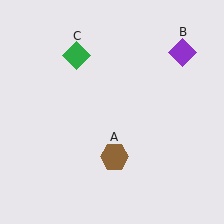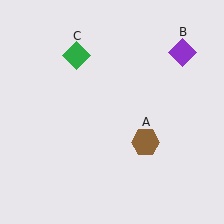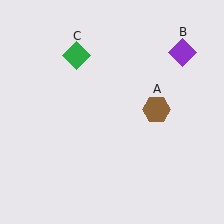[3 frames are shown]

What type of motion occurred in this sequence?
The brown hexagon (object A) rotated counterclockwise around the center of the scene.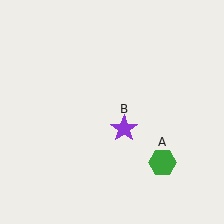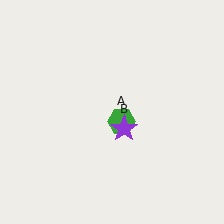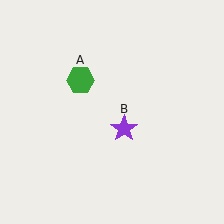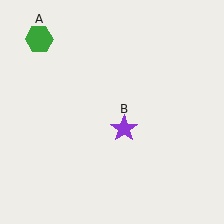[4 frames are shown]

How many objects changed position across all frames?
1 object changed position: green hexagon (object A).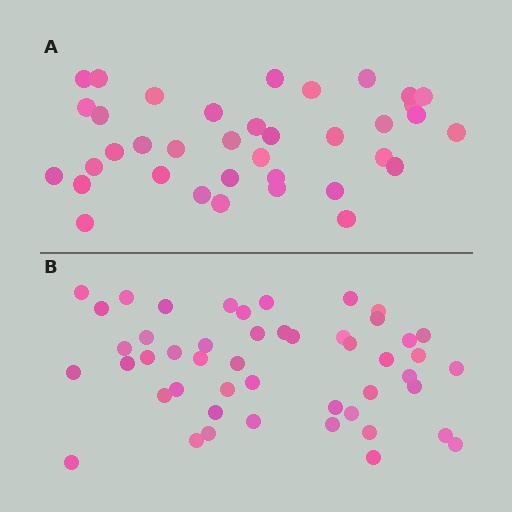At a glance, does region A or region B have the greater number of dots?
Region B (the bottom region) has more dots.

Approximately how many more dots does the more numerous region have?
Region B has roughly 12 or so more dots than region A.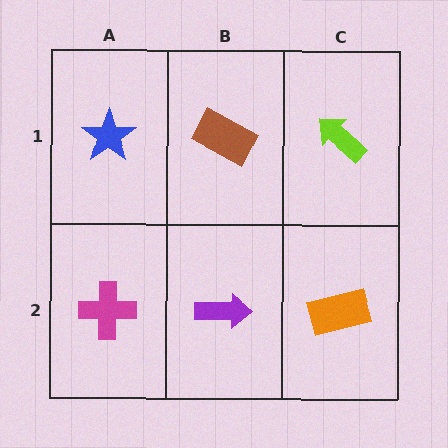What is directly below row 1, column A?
A magenta cross.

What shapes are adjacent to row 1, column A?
A magenta cross (row 2, column A), a brown rectangle (row 1, column B).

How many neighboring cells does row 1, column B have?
3.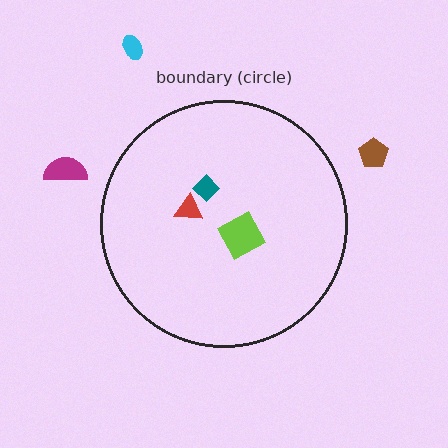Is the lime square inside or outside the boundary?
Inside.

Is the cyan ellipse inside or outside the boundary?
Outside.